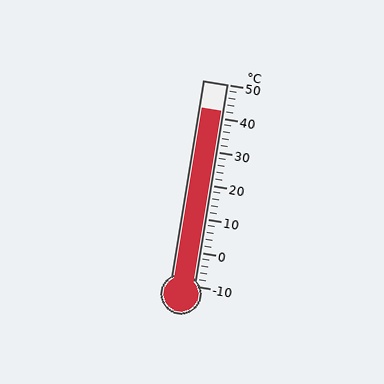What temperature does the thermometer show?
The thermometer shows approximately 42°C.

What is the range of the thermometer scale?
The thermometer scale ranges from -10°C to 50°C.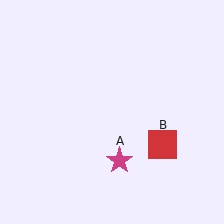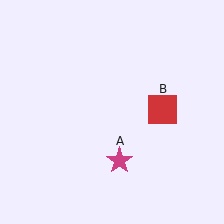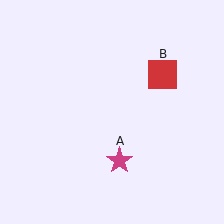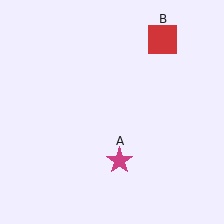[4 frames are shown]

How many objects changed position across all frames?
1 object changed position: red square (object B).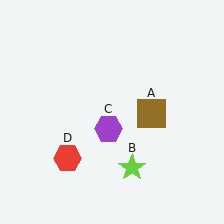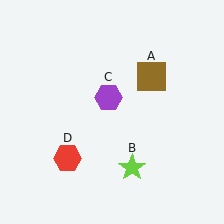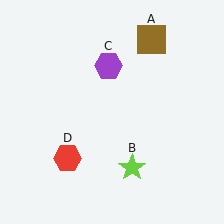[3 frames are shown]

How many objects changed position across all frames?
2 objects changed position: brown square (object A), purple hexagon (object C).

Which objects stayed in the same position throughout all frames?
Lime star (object B) and red hexagon (object D) remained stationary.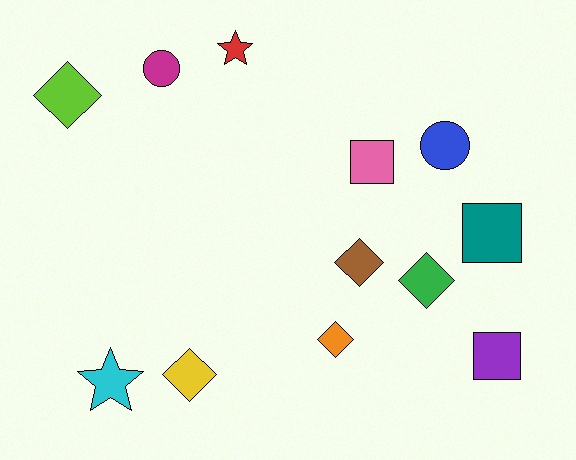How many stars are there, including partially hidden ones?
There are 2 stars.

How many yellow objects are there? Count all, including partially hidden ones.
There is 1 yellow object.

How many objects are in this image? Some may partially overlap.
There are 12 objects.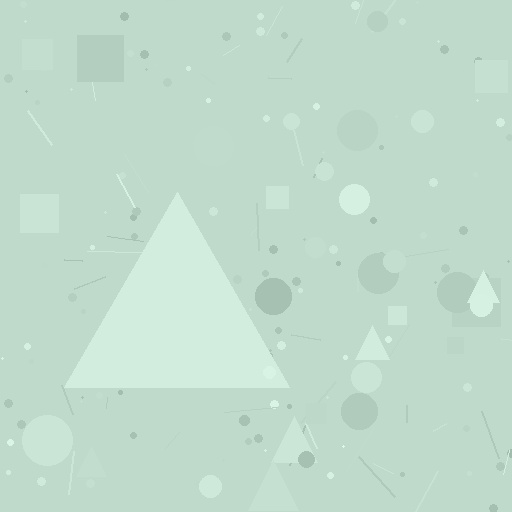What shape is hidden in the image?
A triangle is hidden in the image.